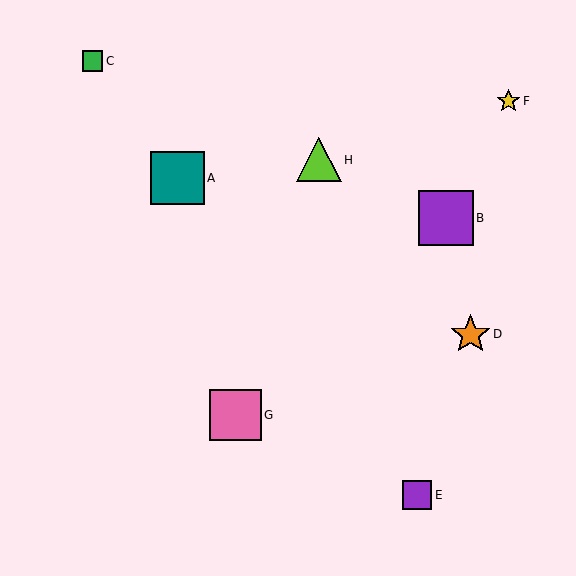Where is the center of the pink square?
The center of the pink square is at (236, 415).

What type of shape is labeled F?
Shape F is a yellow star.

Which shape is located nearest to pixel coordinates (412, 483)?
The purple square (labeled E) at (417, 495) is nearest to that location.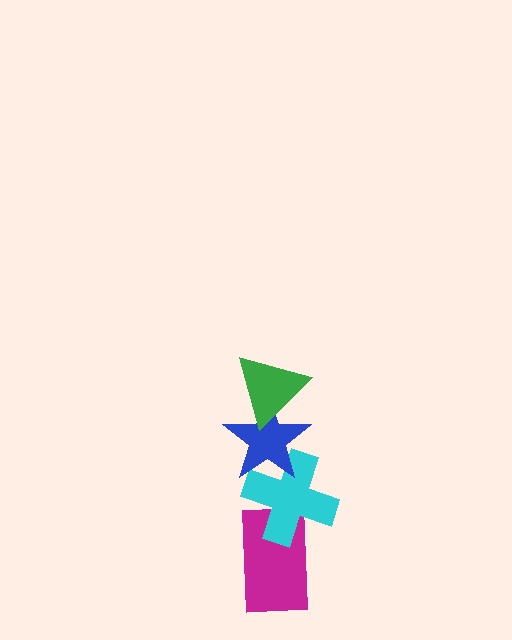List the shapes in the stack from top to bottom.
From top to bottom: the green triangle, the blue star, the cyan cross, the magenta rectangle.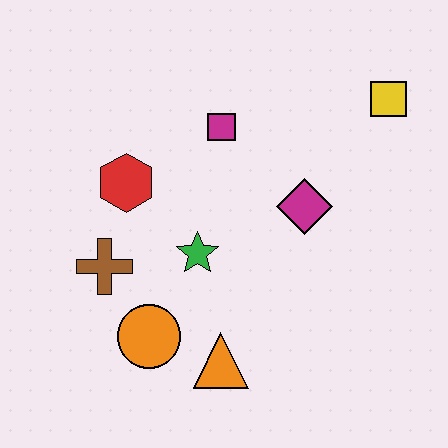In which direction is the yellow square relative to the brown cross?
The yellow square is to the right of the brown cross.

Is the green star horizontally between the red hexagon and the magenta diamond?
Yes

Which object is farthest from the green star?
The yellow square is farthest from the green star.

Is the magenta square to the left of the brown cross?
No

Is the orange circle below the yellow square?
Yes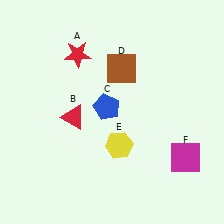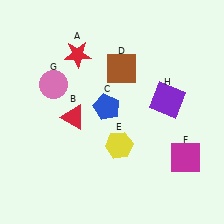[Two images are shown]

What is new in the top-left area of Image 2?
A pink circle (G) was added in the top-left area of Image 2.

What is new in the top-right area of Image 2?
A purple square (H) was added in the top-right area of Image 2.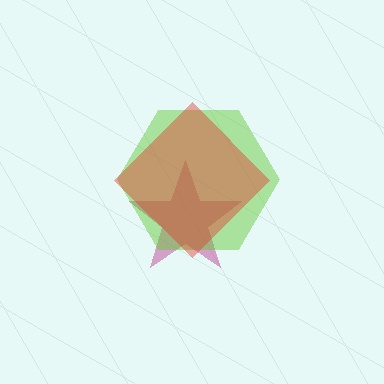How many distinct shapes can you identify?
There are 3 distinct shapes: a magenta star, a lime hexagon, a red diamond.